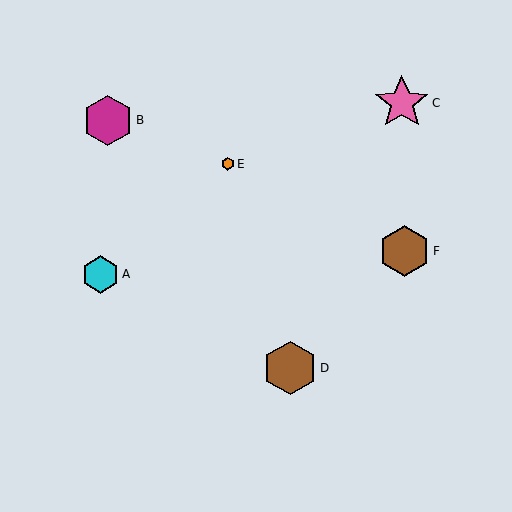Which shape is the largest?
The pink star (labeled C) is the largest.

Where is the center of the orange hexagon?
The center of the orange hexagon is at (228, 164).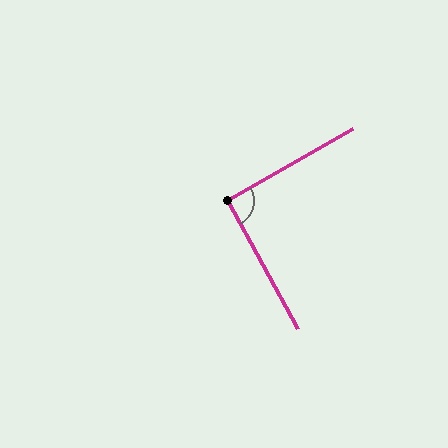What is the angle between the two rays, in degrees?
Approximately 91 degrees.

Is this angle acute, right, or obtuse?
It is approximately a right angle.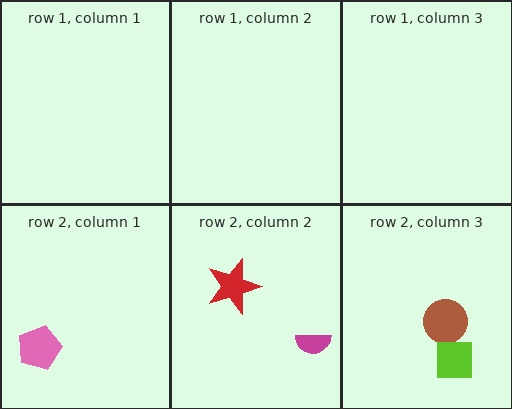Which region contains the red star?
The row 2, column 2 region.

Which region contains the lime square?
The row 2, column 3 region.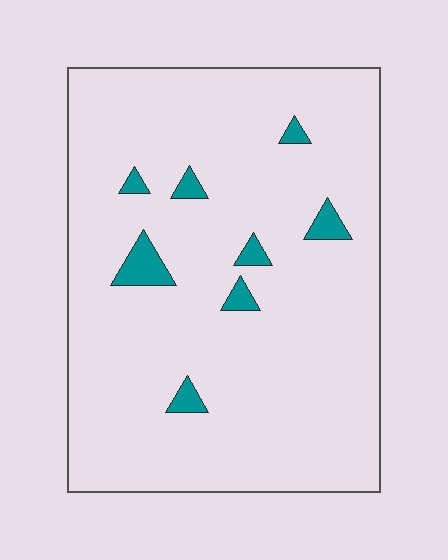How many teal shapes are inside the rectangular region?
8.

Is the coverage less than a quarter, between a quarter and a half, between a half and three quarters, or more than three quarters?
Less than a quarter.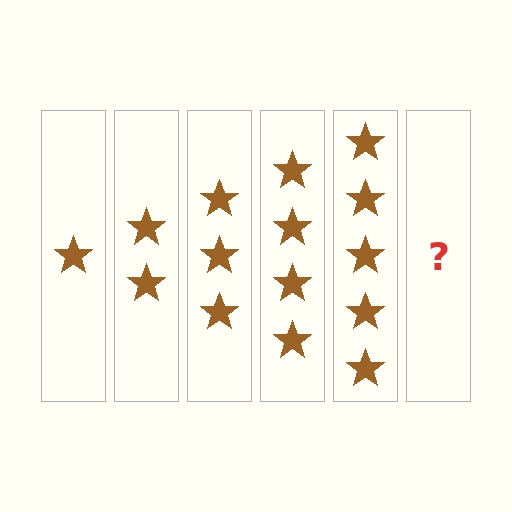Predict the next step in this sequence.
The next step is 6 stars.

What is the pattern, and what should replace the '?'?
The pattern is that each step adds one more star. The '?' should be 6 stars.